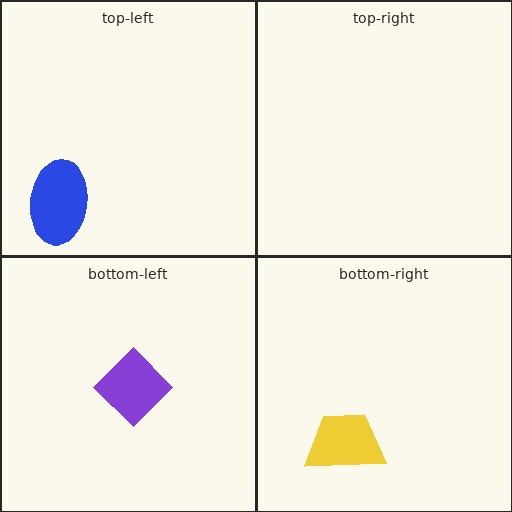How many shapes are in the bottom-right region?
1.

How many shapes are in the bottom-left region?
1.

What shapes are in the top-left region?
The blue ellipse.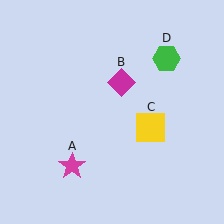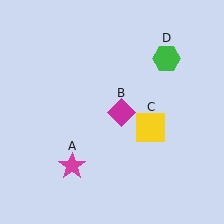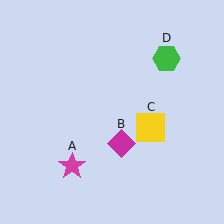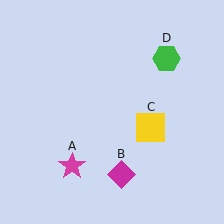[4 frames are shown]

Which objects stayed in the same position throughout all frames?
Magenta star (object A) and yellow square (object C) and green hexagon (object D) remained stationary.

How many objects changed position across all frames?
1 object changed position: magenta diamond (object B).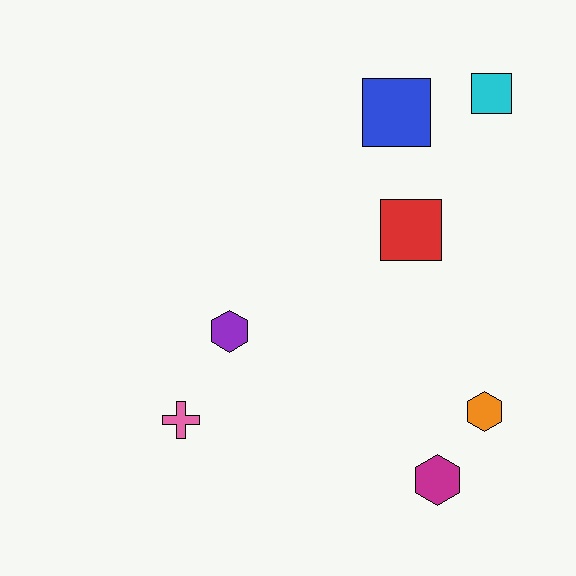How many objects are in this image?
There are 7 objects.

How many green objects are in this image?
There are no green objects.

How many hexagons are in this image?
There are 3 hexagons.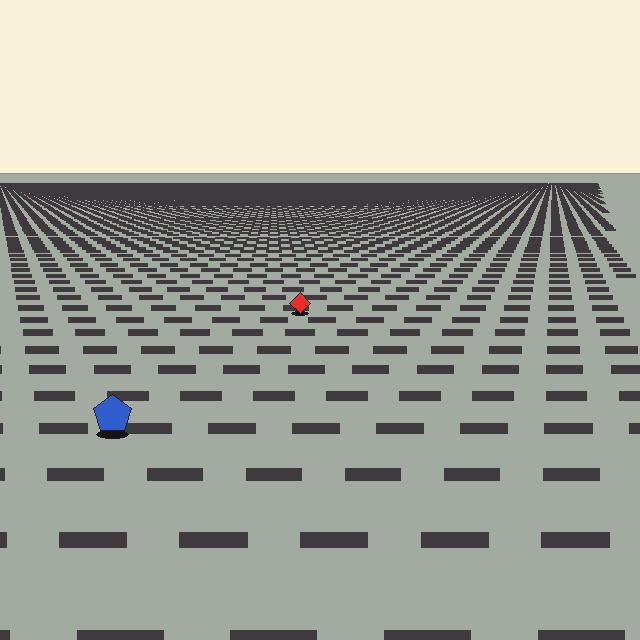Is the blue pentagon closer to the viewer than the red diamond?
Yes. The blue pentagon is closer — you can tell from the texture gradient: the ground texture is coarser near it.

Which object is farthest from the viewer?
The red diamond is farthest from the viewer. It appears smaller and the ground texture around it is denser.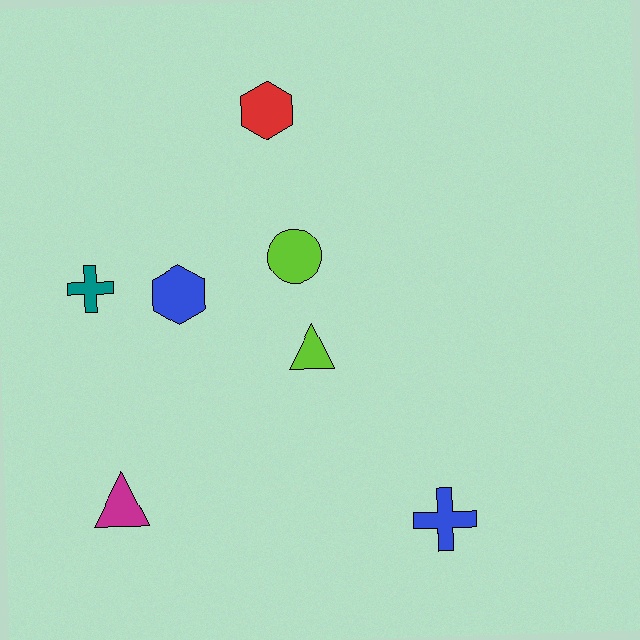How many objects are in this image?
There are 7 objects.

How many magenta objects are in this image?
There is 1 magenta object.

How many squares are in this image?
There are no squares.